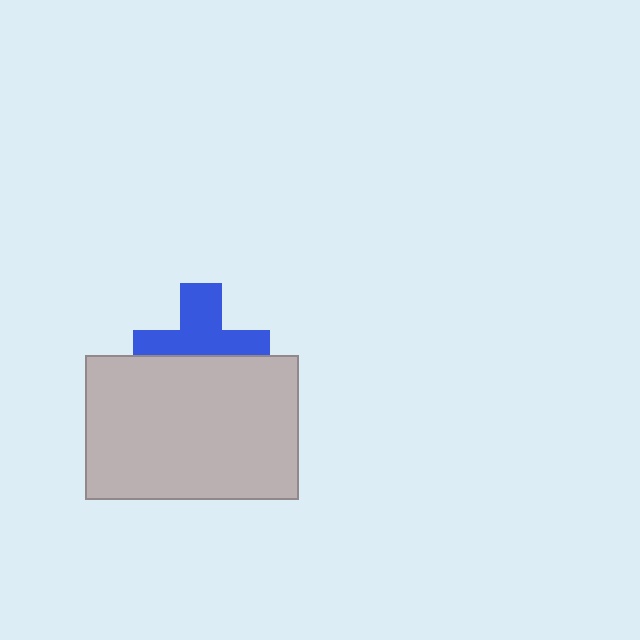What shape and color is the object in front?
The object in front is a light gray rectangle.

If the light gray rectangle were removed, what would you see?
You would see the complete blue cross.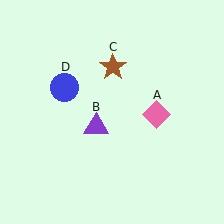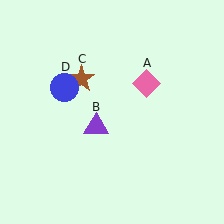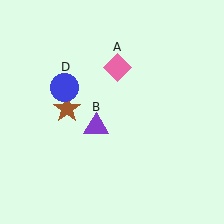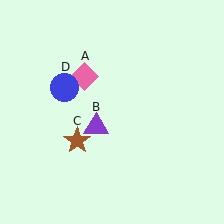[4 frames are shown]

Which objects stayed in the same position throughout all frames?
Purple triangle (object B) and blue circle (object D) remained stationary.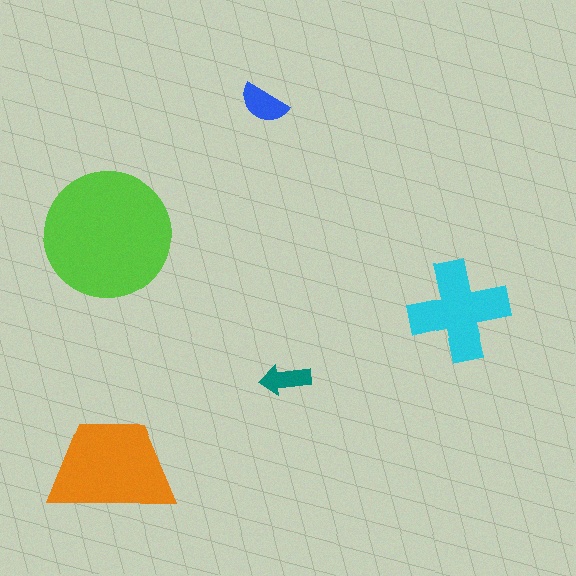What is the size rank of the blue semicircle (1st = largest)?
4th.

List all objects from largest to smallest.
The lime circle, the orange trapezoid, the cyan cross, the blue semicircle, the teal arrow.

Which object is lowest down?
The orange trapezoid is bottommost.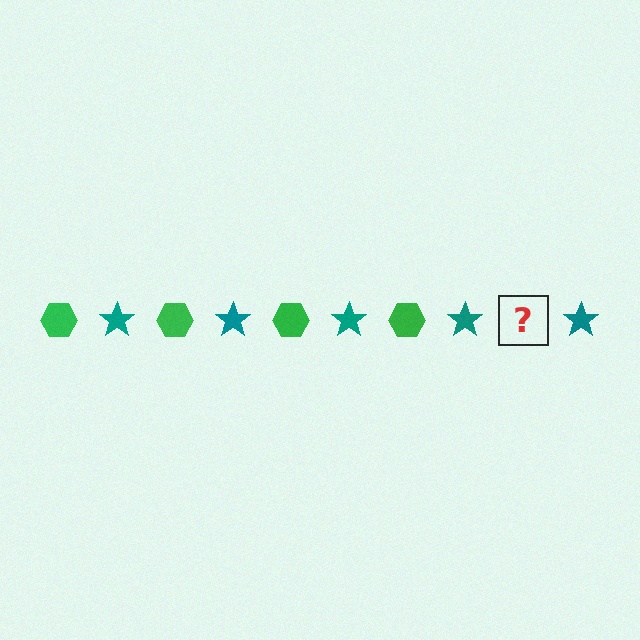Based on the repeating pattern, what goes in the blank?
The blank should be a green hexagon.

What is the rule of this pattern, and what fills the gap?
The rule is that the pattern alternates between green hexagon and teal star. The gap should be filled with a green hexagon.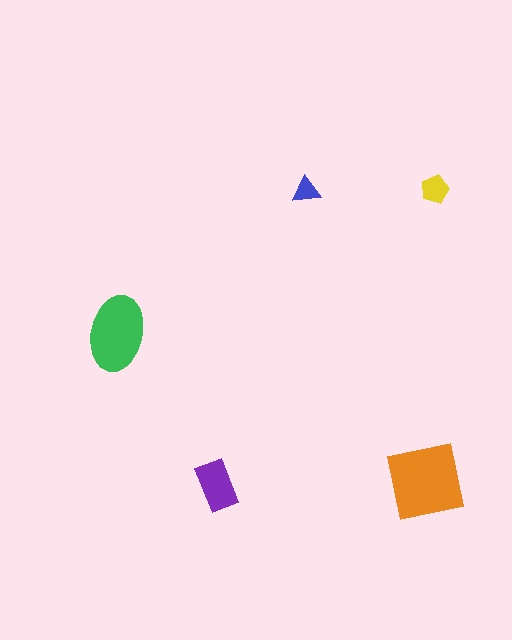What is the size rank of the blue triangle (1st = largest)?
5th.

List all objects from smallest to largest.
The blue triangle, the yellow pentagon, the purple rectangle, the green ellipse, the orange square.